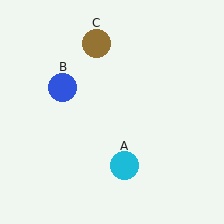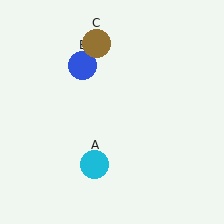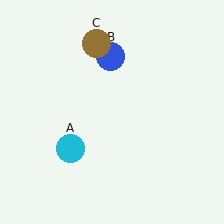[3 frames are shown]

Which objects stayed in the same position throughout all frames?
Brown circle (object C) remained stationary.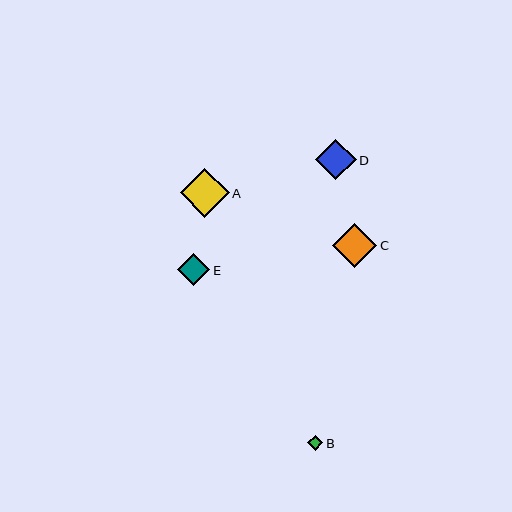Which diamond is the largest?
Diamond A is the largest with a size of approximately 49 pixels.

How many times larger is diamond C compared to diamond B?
Diamond C is approximately 3.0 times the size of diamond B.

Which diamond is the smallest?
Diamond B is the smallest with a size of approximately 15 pixels.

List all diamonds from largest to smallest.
From largest to smallest: A, C, D, E, B.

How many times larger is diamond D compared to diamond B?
Diamond D is approximately 2.7 times the size of diamond B.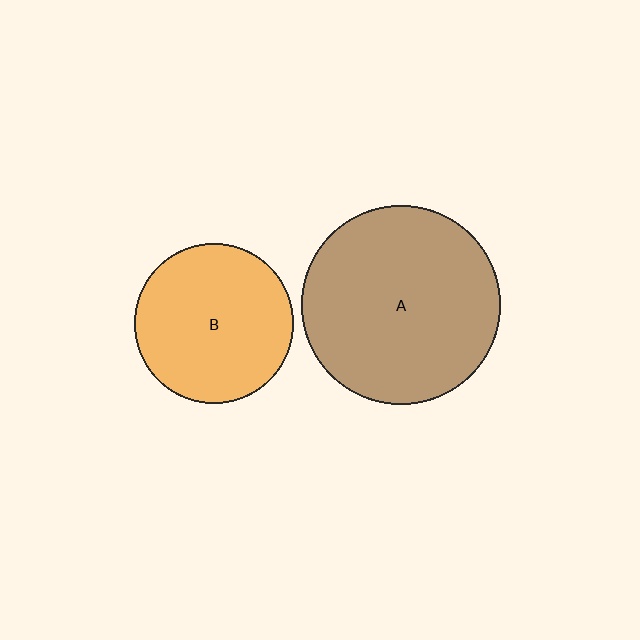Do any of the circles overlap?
No, none of the circles overlap.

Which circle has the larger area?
Circle A (brown).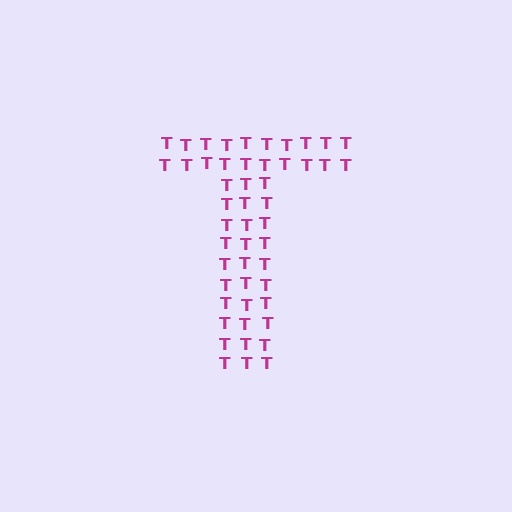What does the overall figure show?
The overall figure shows the letter T.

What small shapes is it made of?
It is made of small letter T's.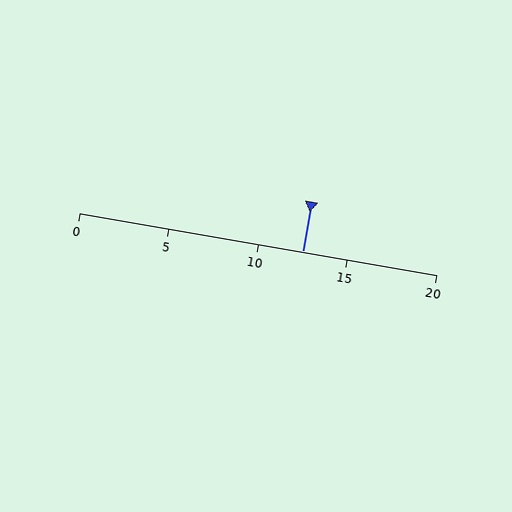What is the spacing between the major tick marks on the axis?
The major ticks are spaced 5 apart.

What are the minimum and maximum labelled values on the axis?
The axis runs from 0 to 20.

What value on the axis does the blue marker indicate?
The marker indicates approximately 12.5.